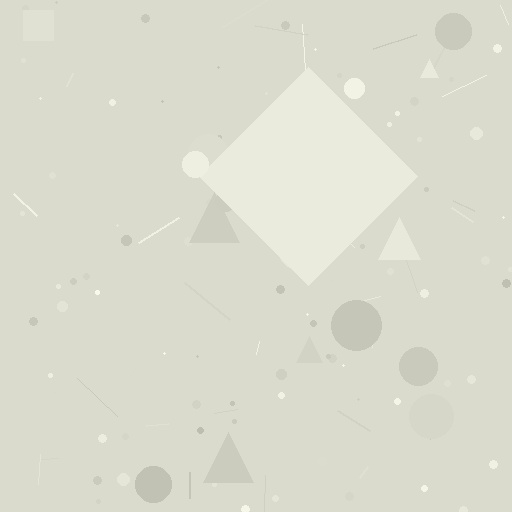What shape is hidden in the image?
A diamond is hidden in the image.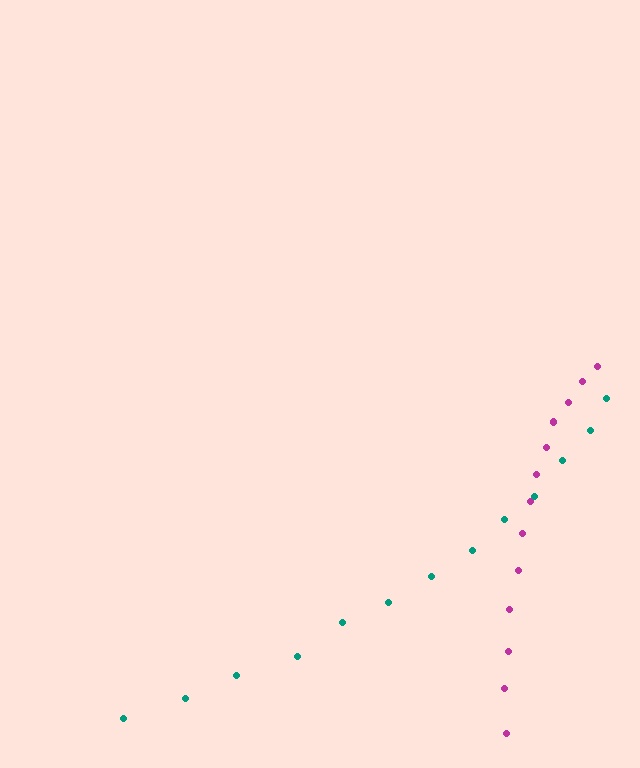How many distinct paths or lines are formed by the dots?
There are 2 distinct paths.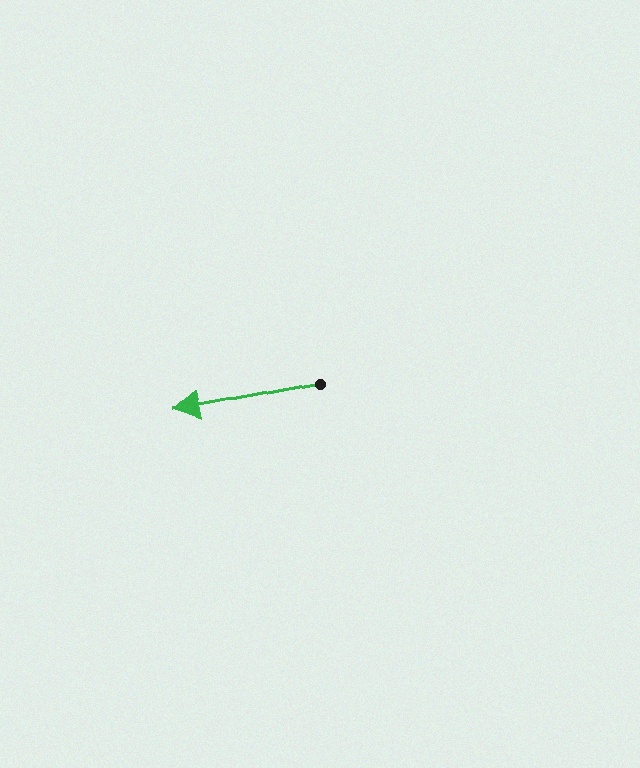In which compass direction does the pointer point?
West.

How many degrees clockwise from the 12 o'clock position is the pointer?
Approximately 259 degrees.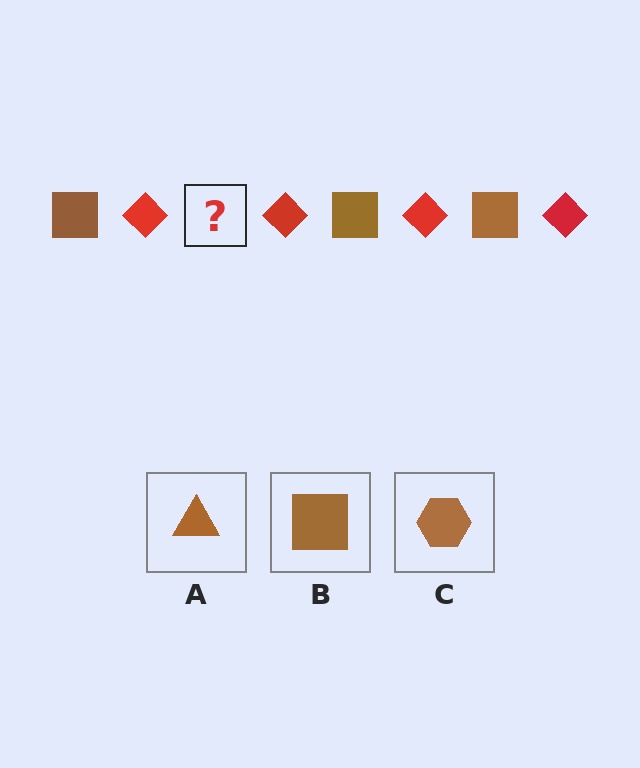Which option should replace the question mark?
Option B.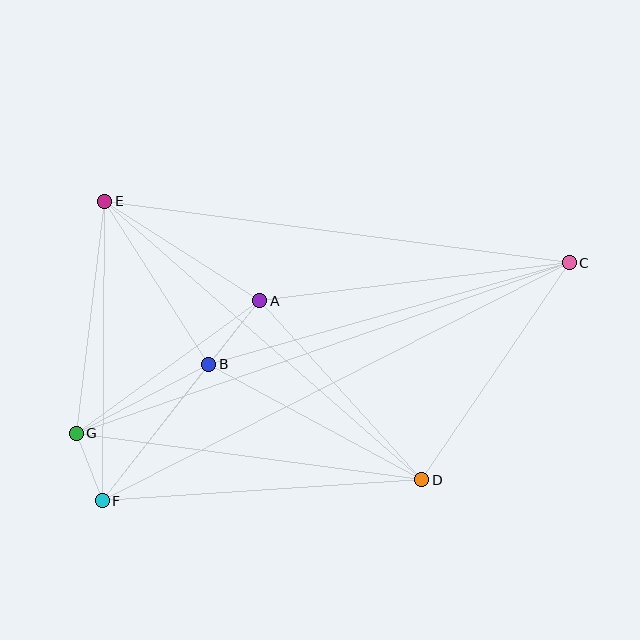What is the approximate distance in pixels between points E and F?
The distance between E and F is approximately 299 pixels.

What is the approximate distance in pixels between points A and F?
The distance between A and F is approximately 255 pixels.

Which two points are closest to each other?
Points F and G are closest to each other.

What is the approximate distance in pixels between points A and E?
The distance between A and E is approximately 184 pixels.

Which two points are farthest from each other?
Points C and F are farthest from each other.